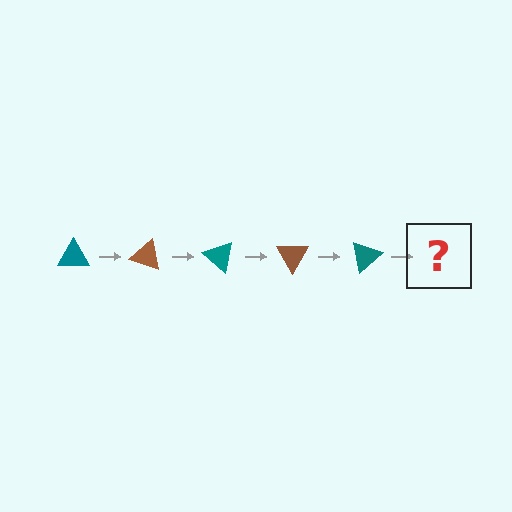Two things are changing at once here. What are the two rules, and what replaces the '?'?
The two rules are that it rotates 20 degrees each step and the color cycles through teal and brown. The '?' should be a brown triangle, rotated 100 degrees from the start.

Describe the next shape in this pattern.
It should be a brown triangle, rotated 100 degrees from the start.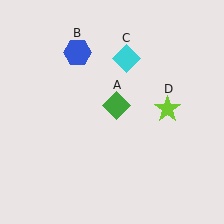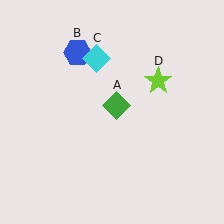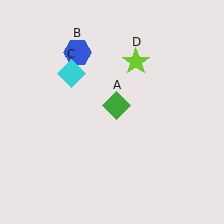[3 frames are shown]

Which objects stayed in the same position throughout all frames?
Green diamond (object A) and blue hexagon (object B) remained stationary.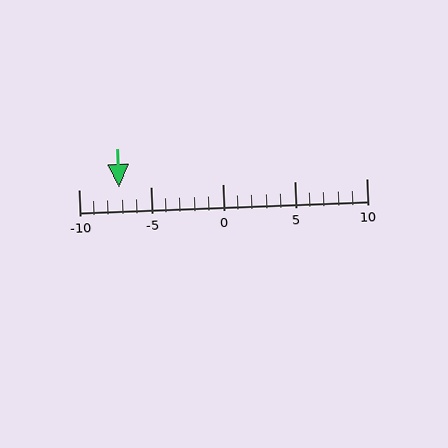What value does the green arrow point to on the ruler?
The green arrow points to approximately -7.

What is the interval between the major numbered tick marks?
The major tick marks are spaced 5 units apart.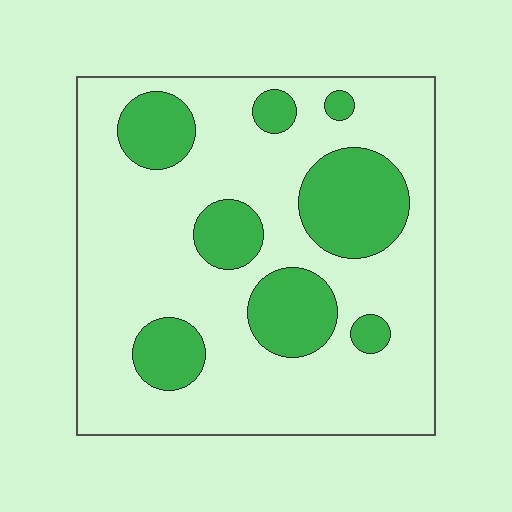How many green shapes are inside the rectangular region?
8.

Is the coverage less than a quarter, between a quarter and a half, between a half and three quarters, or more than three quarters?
Between a quarter and a half.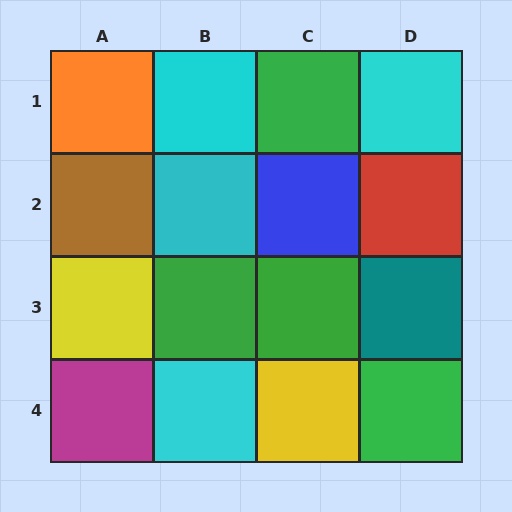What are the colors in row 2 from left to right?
Brown, cyan, blue, red.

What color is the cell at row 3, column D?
Teal.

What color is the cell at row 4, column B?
Cyan.